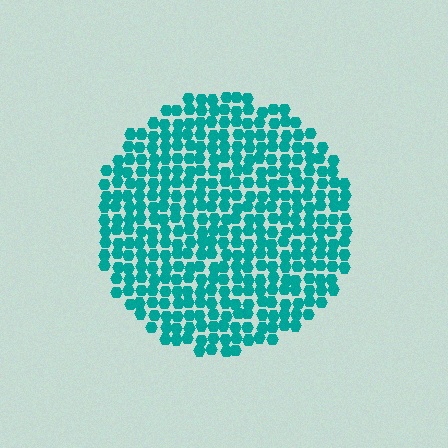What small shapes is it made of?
It is made of small hexagons.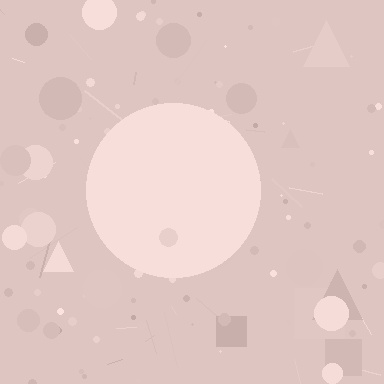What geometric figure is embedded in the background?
A circle is embedded in the background.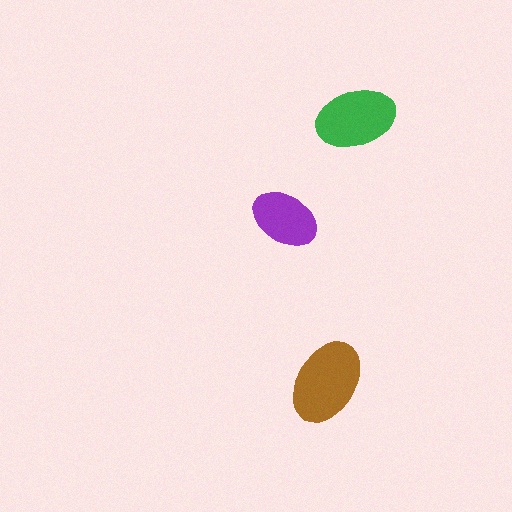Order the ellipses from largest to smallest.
the brown one, the green one, the purple one.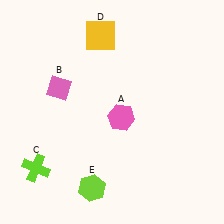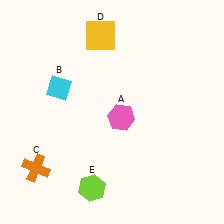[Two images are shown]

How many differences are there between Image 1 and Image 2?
There are 2 differences between the two images.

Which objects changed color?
B changed from pink to cyan. C changed from lime to orange.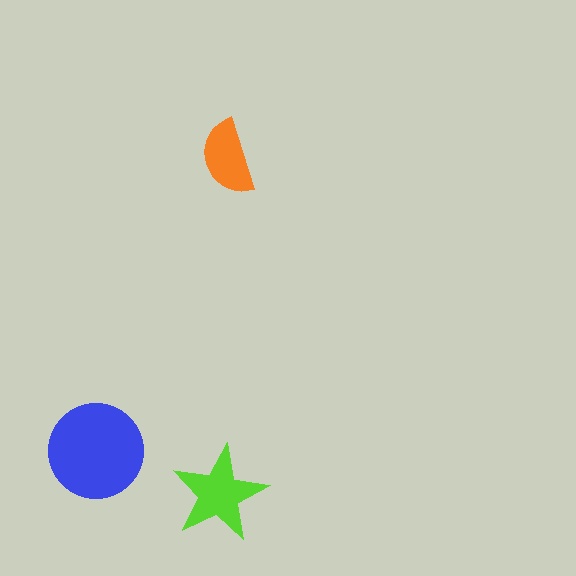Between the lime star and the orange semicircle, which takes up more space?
The lime star.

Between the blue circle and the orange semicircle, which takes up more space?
The blue circle.